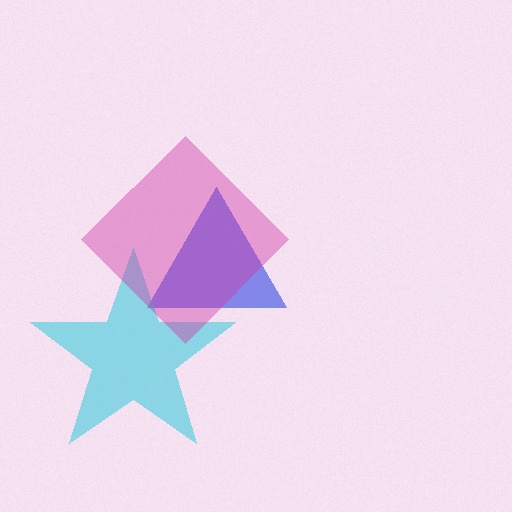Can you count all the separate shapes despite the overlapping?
Yes, there are 3 separate shapes.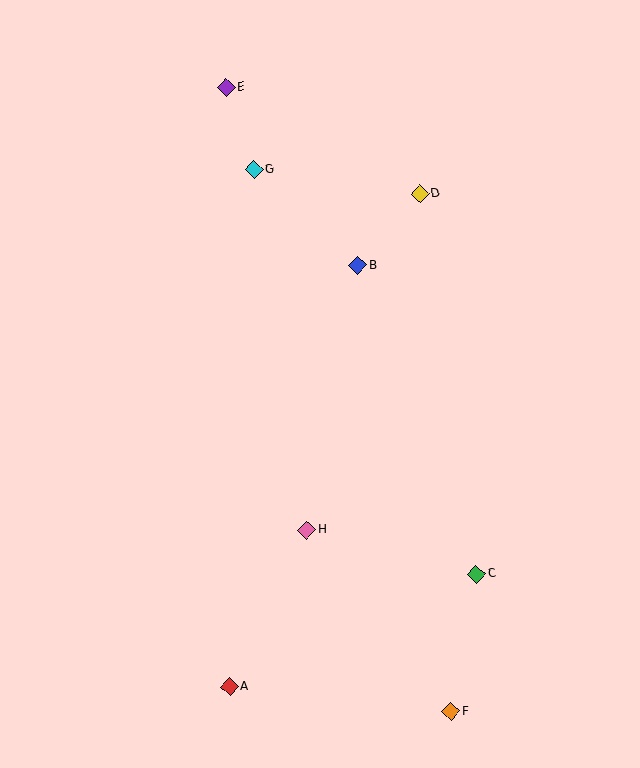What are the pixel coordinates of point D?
Point D is at (420, 194).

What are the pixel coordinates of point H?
Point H is at (307, 530).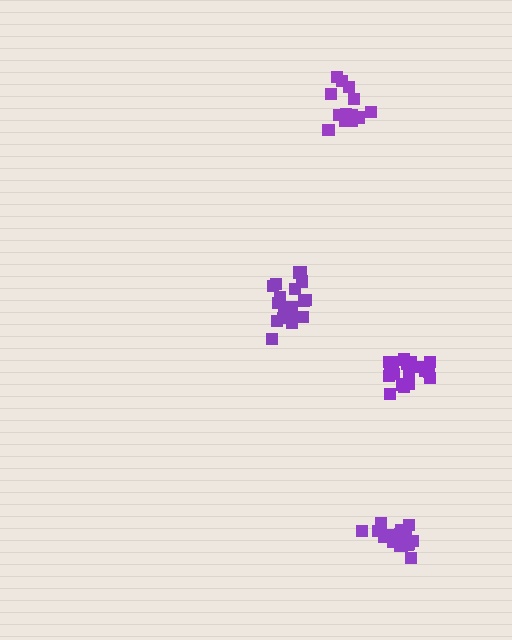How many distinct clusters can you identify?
There are 4 distinct clusters.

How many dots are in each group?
Group 1: 14 dots, Group 2: 17 dots, Group 3: 20 dots, Group 4: 18 dots (69 total).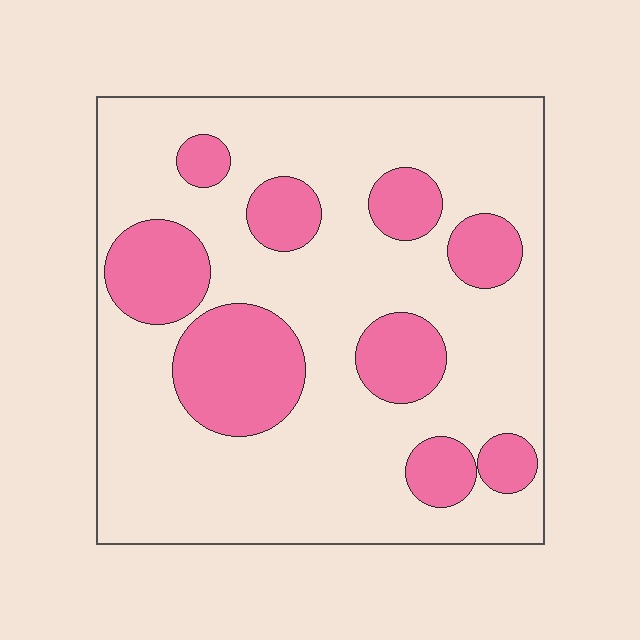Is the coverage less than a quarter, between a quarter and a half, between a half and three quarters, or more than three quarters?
Between a quarter and a half.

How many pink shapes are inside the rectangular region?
9.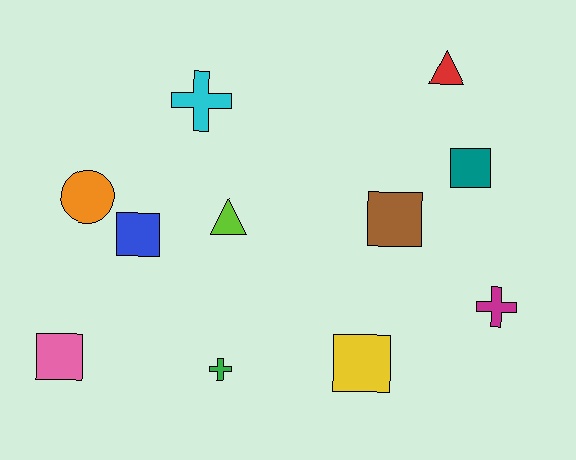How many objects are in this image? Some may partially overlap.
There are 11 objects.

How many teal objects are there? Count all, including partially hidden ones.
There is 1 teal object.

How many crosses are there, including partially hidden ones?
There are 3 crosses.